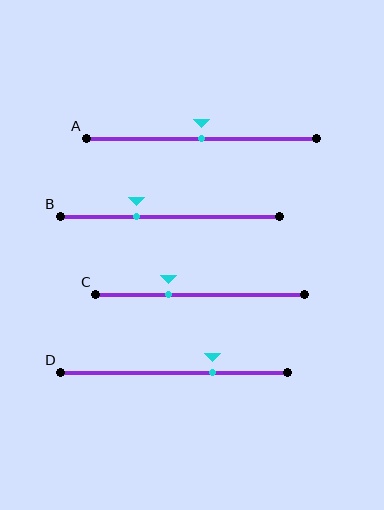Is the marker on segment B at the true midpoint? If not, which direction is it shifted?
No, the marker on segment B is shifted to the left by about 15% of the segment length.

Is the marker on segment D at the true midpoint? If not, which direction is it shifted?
No, the marker on segment D is shifted to the right by about 17% of the segment length.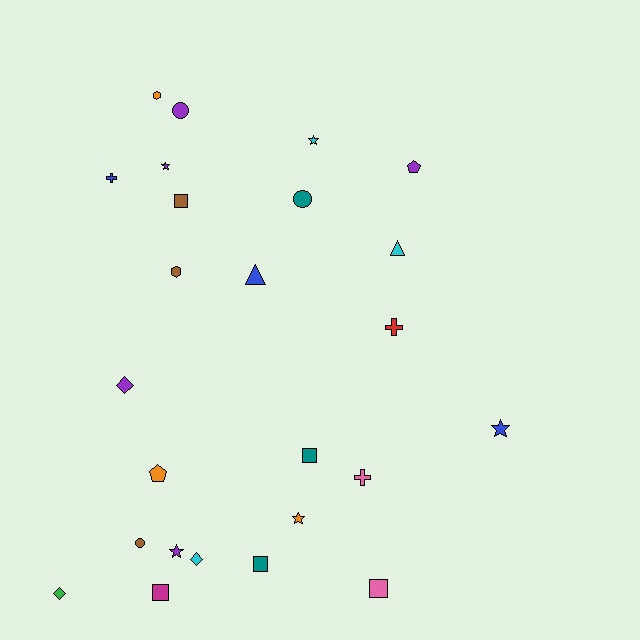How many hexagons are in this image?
There are 2 hexagons.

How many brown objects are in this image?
There are 3 brown objects.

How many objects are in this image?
There are 25 objects.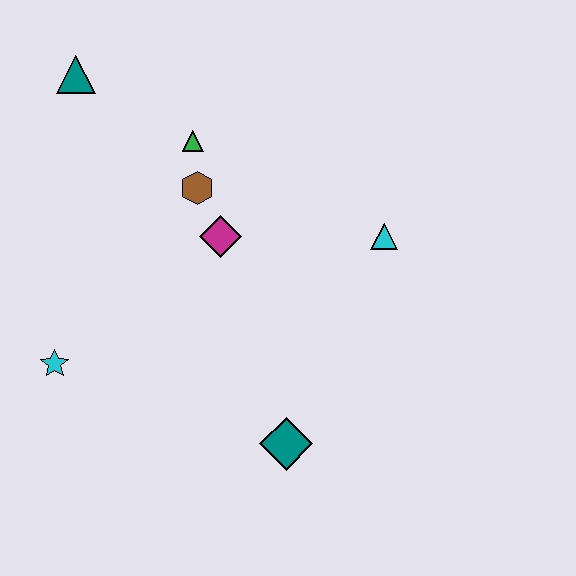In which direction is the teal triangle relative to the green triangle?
The teal triangle is to the left of the green triangle.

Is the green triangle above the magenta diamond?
Yes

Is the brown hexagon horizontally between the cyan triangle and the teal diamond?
No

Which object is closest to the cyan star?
The magenta diamond is closest to the cyan star.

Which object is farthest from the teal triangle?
The teal diamond is farthest from the teal triangle.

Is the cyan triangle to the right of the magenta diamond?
Yes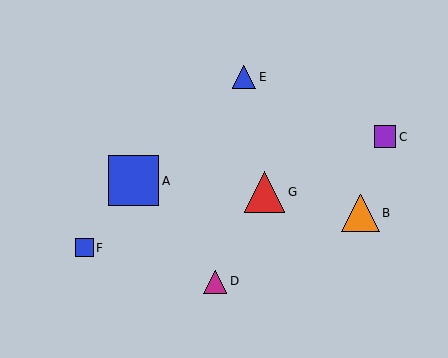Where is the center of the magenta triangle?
The center of the magenta triangle is at (215, 282).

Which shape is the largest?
The blue square (labeled A) is the largest.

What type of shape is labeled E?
Shape E is a blue triangle.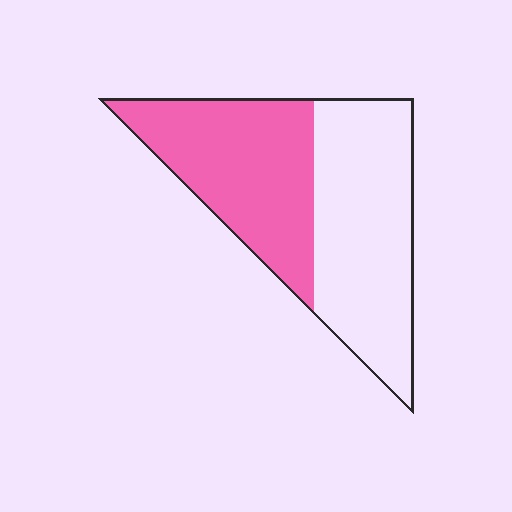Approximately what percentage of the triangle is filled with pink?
Approximately 45%.